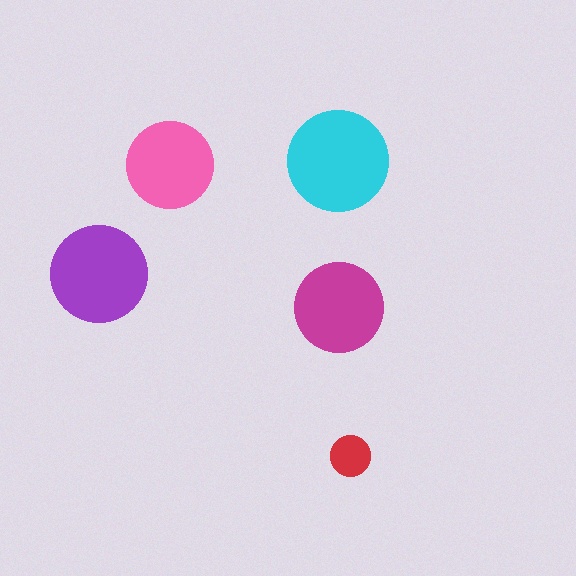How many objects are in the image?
There are 5 objects in the image.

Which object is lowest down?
The red circle is bottommost.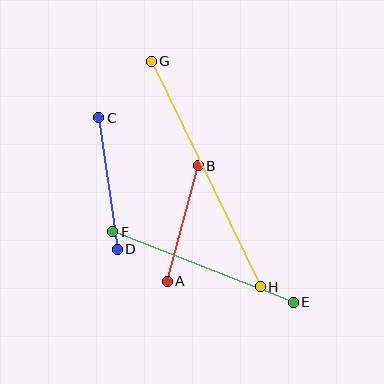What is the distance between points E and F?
The distance is approximately 194 pixels.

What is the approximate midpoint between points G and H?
The midpoint is at approximately (206, 174) pixels.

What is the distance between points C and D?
The distance is approximately 133 pixels.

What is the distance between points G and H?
The distance is approximately 251 pixels.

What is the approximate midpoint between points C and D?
The midpoint is at approximately (108, 184) pixels.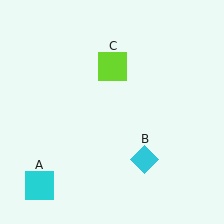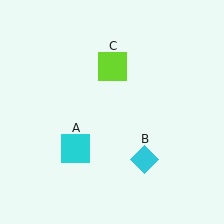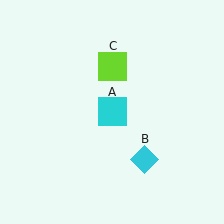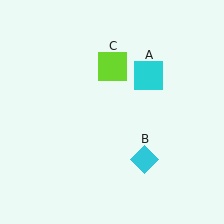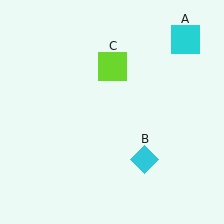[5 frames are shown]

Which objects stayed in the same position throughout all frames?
Cyan diamond (object B) and lime square (object C) remained stationary.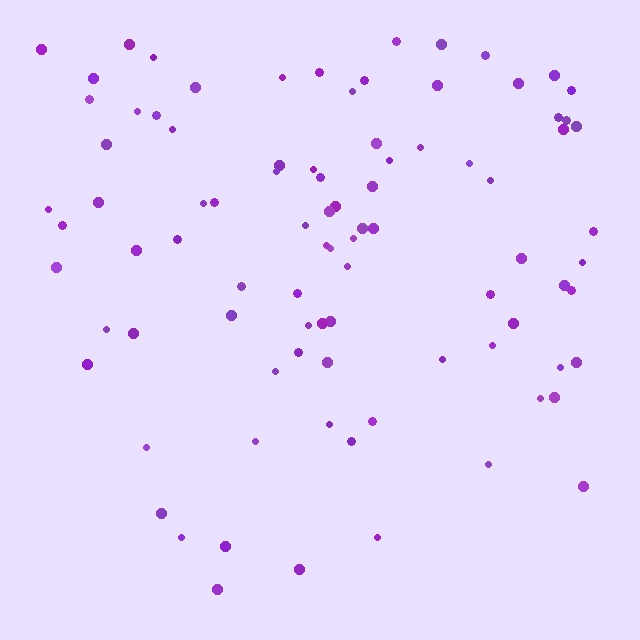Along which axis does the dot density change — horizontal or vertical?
Vertical.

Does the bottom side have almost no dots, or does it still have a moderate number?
Still a moderate number, just noticeably fewer than the top.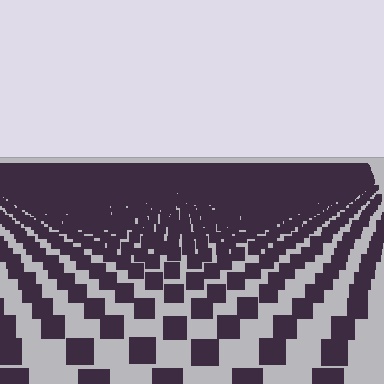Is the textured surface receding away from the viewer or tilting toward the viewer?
The surface is receding away from the viewer. Texture elements get smaller and denser toward the top.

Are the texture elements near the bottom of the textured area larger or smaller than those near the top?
Larger. Near the bottom, elements are closer to the viewer and appear at a bigger on-screen size.